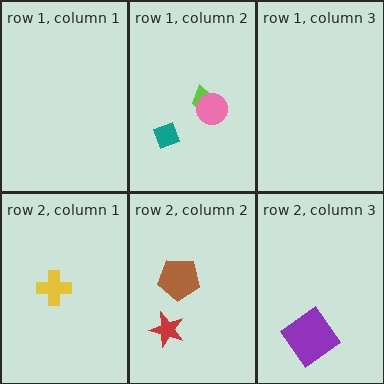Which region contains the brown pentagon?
The row 2, column 2 region.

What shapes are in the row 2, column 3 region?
The purple diamond.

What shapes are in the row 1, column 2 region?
The teal diamond, the lime trapezoid, the pink circle.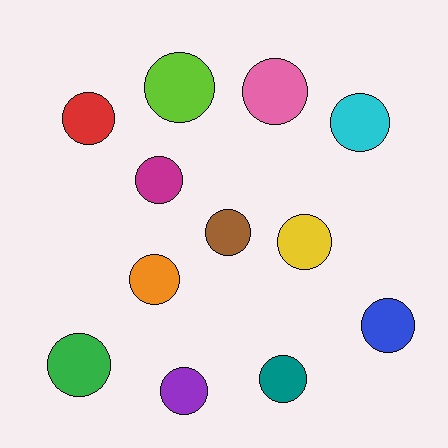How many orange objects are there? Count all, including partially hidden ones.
There is 1 orange object.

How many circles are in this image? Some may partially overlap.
There are 12 circles.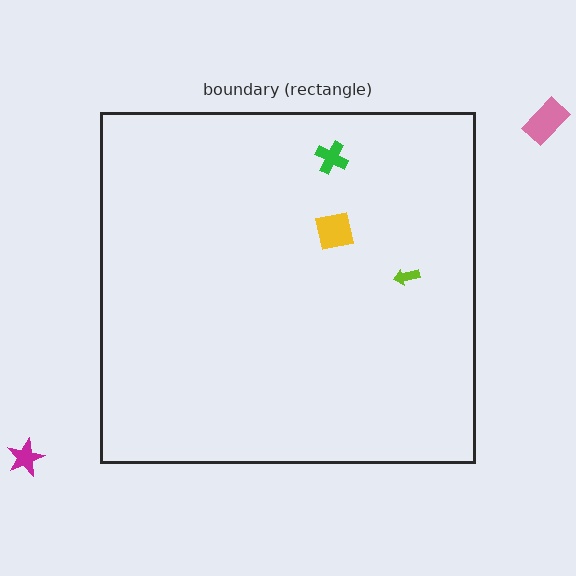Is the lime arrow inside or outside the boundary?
Inside.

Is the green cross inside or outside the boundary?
Inside.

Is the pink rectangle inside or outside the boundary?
Outside.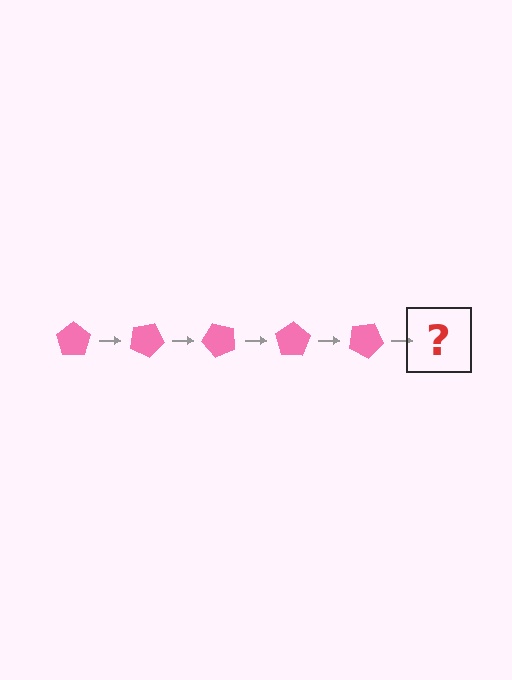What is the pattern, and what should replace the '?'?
The pattern is that the pentagon rotates 25 degrees each step. The '?' should be a pink pentagon rotated 125 degrees.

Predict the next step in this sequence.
The next step is a pink pentagon rotated 125 degrees.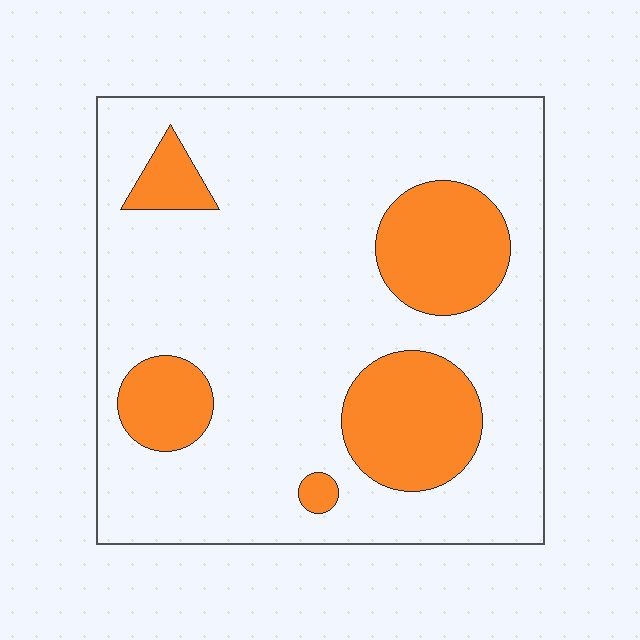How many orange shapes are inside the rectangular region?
5.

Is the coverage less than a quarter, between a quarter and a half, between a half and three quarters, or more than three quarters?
Less than a quarter.